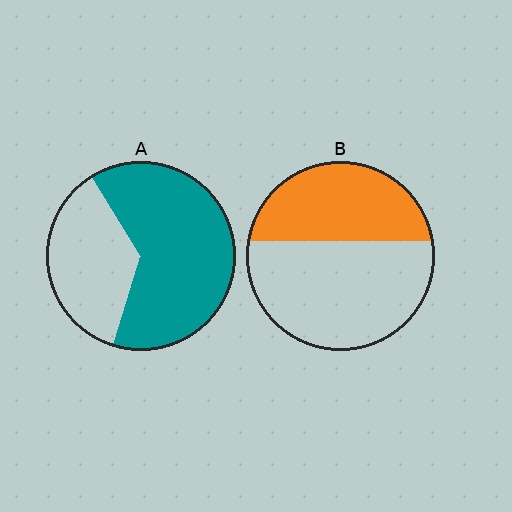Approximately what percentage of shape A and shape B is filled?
A is approximately 65% and B is approximately 40%.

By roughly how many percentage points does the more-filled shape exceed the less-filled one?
By roughly 25 percentage points (A over B).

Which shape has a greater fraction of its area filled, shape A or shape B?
Shape A.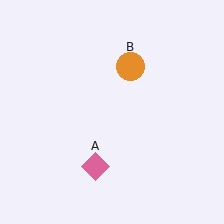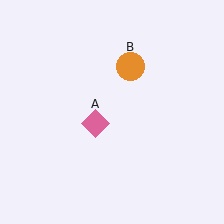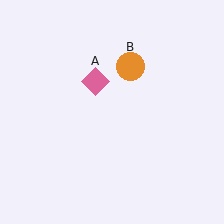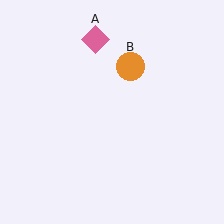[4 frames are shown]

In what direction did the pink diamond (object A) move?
The pink diamond (object A) moved up.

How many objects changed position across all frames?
1 object changed position: pink diamond (object A).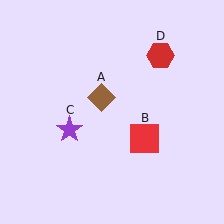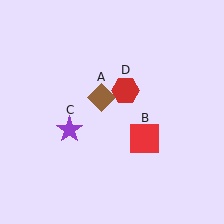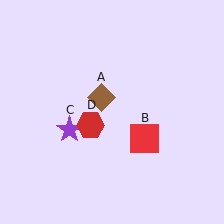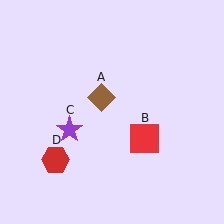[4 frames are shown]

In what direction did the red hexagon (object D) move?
The red hexagon (object D) moved down and to the left.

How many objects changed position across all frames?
1 object changed position: red hexagon (object D).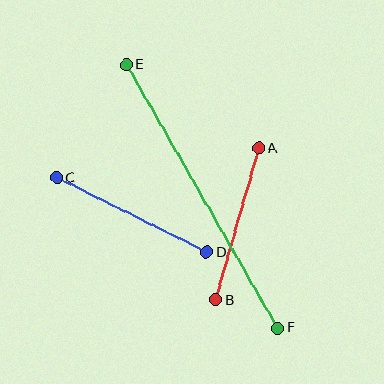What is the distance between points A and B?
The distance is approximately 158 pixels.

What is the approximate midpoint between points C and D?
The midpoint is at approximately (132, 215) pixels.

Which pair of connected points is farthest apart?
Points E and F are farthest apart.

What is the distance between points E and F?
The distance is approximately 304 pixels.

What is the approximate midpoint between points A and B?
The midpoint is at approximately (237, 224) pixels.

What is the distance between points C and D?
The distance is approximately 168 pixels.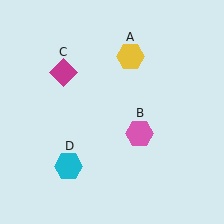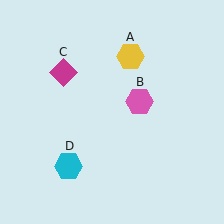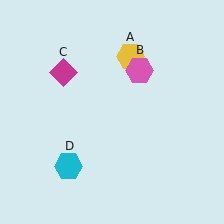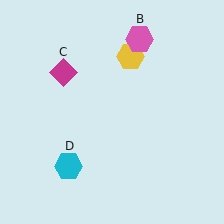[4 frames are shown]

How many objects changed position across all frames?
1 object changed position: pink hexagon (object B).